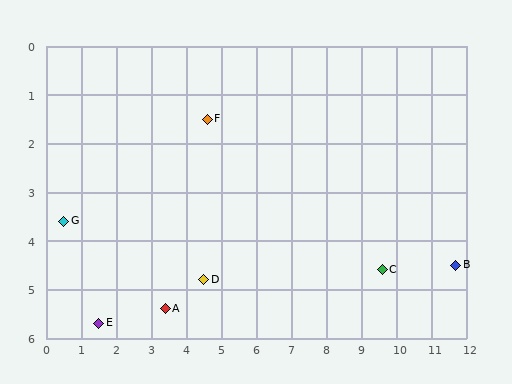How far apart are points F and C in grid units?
Points F and C are about 5.9 grid units apart.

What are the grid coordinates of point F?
Point F is at approximately (4.6, 1.5).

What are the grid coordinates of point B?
Point B is at approximately (11.7, 4.5).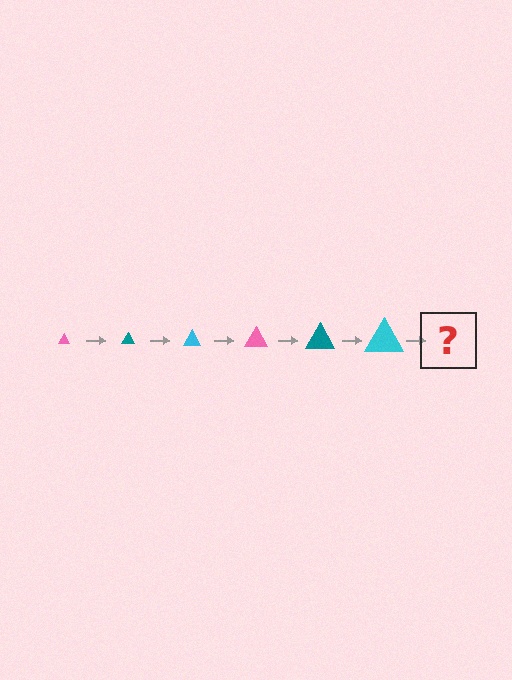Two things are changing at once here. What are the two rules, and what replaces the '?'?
The two rules are that the triangle grows larger each step and the color cycles through pink, teal, and cyan. The '?' should be a pink triangle, larger than the previous one.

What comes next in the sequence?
The next element should be a pink triangle, larger than the previous one.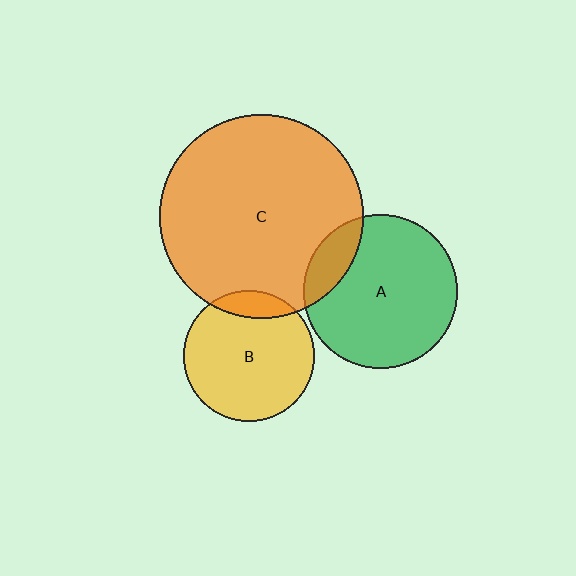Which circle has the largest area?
Circle C (orange).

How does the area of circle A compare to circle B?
Approximately 1.4 times.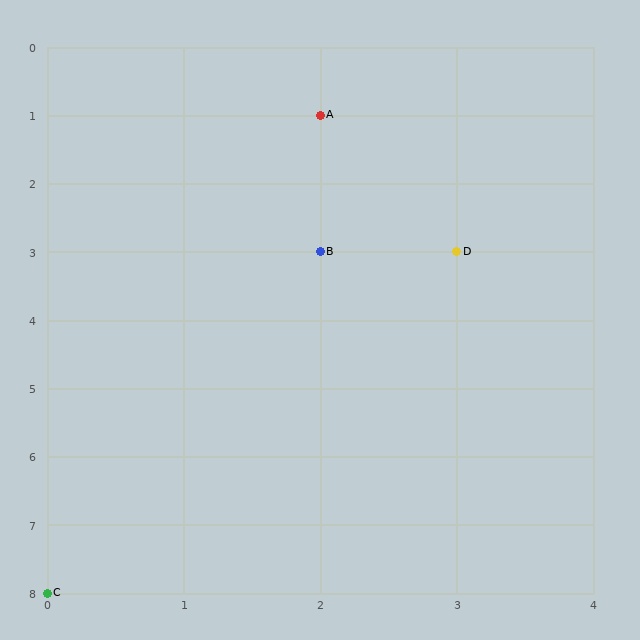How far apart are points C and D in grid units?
Points C and D are 3 columns and 5 rows apart (about 5.8 grid units diagonally).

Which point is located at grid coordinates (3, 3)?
Point D is at (3, 3).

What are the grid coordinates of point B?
Point B is at grid coordinates (2, 3).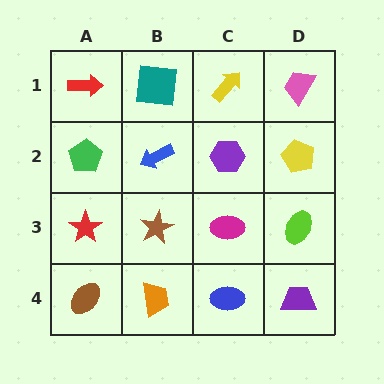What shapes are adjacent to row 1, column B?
A blue arrow (row 2, column B), a red arrow (row 1, column A), a yellow arrow (row 1, column C).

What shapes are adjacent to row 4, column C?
A magenta ellipse (row 3, column C), an orange trapezoid (row 4, column B), a purple trapezoid (row 4, column D).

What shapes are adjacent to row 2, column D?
A pink trapezoid (row 1, column D), a lime ellipse (row 3, column D), a purple hexagon (row 2, column C).